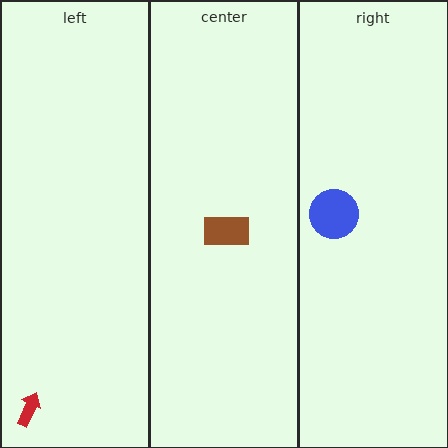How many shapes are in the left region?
1.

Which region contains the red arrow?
The left region.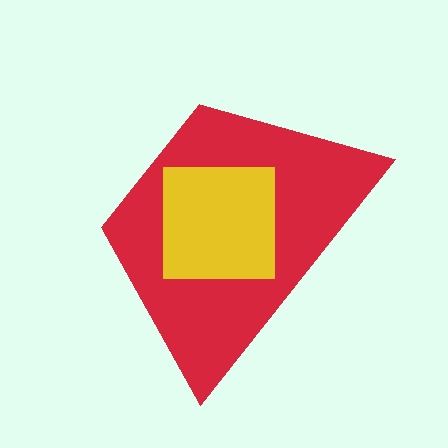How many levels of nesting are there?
2.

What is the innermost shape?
The yellow square.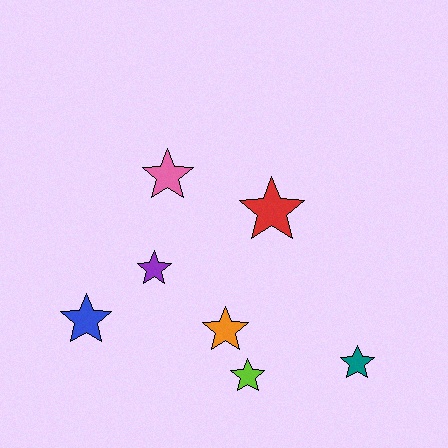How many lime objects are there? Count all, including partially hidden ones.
There is 1 lime object.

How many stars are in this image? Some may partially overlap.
There are 7 stars.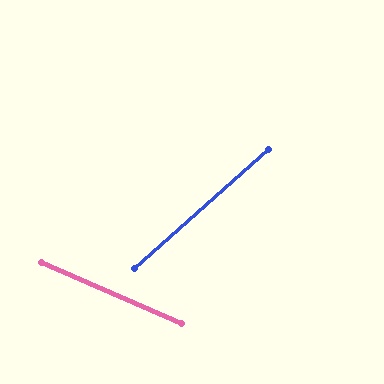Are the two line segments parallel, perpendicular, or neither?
Neither parallel nor perpendicular — they differ by about 65°.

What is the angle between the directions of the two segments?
Approximately 65 degrees.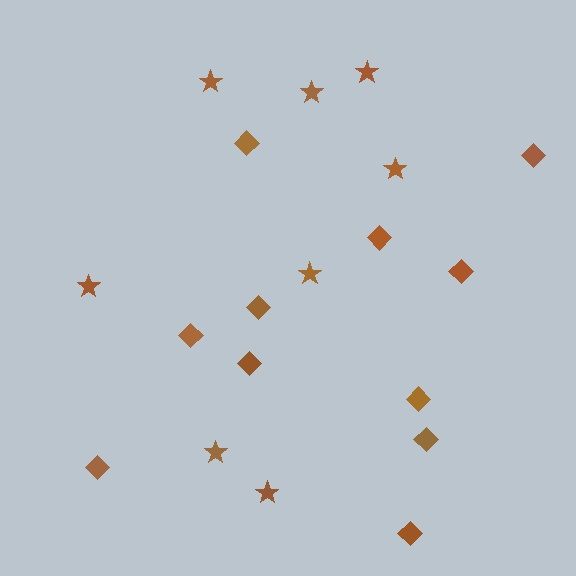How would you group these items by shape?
There are 2 groups: one group of stars (8) and one group of diamonds (11).